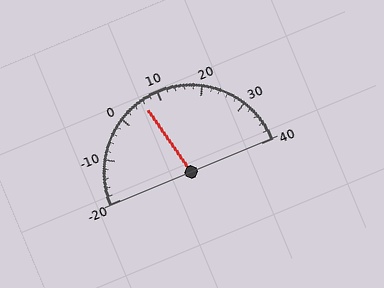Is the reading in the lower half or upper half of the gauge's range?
The reading is in the lower half of the range (-20 to 40).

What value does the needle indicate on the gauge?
The needle indicates approximately 6.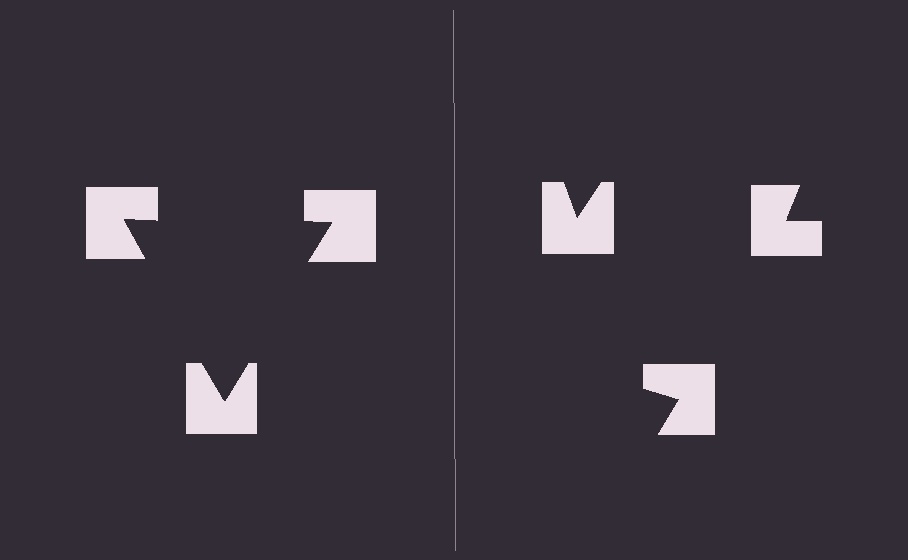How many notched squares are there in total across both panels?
6 — 3 on each side.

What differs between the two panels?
The notched squares are positioned identically on both sides; only the wedge orientations differ. On the left they align to a triangle; on the right they are misaligned.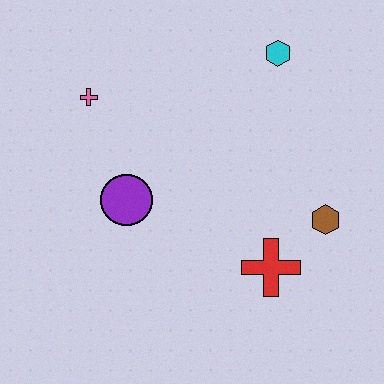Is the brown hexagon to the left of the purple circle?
No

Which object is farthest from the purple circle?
The cyan hexagon is farthest from the purple circle.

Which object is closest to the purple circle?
The pink cross is closest to the purple circle.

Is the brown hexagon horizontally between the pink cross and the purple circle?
No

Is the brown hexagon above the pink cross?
No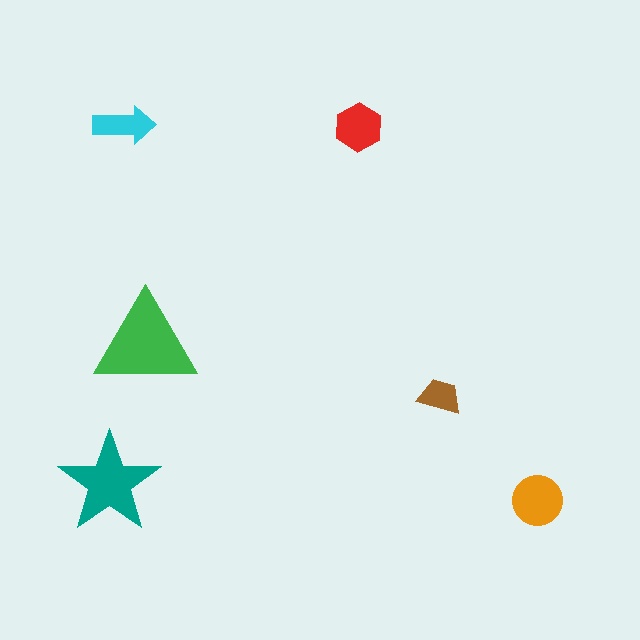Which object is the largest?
The green triangle.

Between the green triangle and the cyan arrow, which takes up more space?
The green triangle.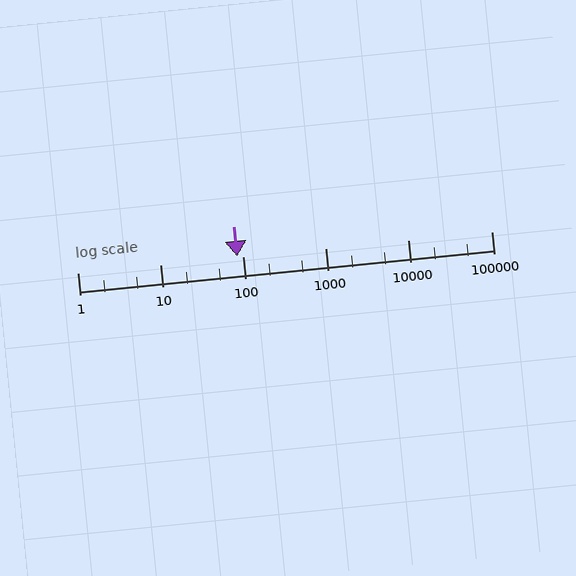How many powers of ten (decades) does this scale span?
The scale spans 5 decades, from 1 to 100000.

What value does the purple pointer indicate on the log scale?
The pointer indicates approximately 84.